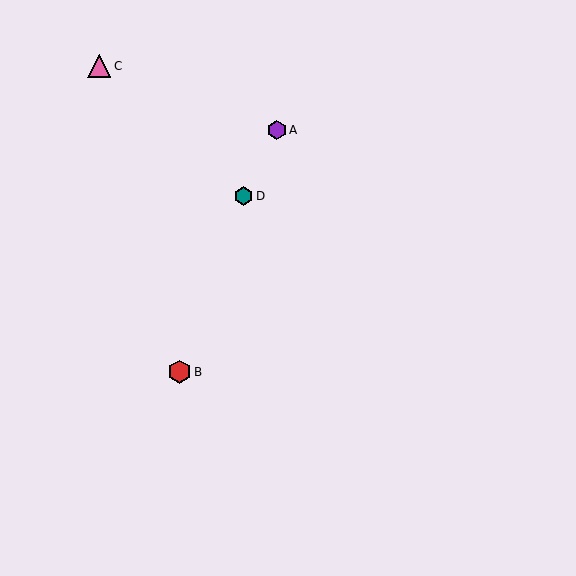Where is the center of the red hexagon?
The center of the red hexagon is at (179, 372).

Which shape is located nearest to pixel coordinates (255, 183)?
The teal hexagon (labeled D) at (244, 196) is nearest to that location.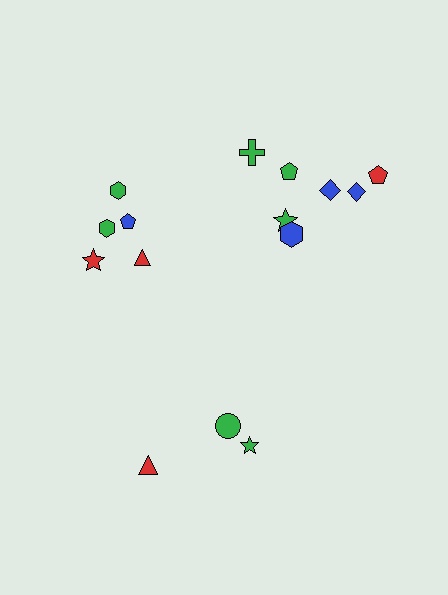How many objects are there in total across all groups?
There are 15 objects.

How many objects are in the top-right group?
There are 7 objects.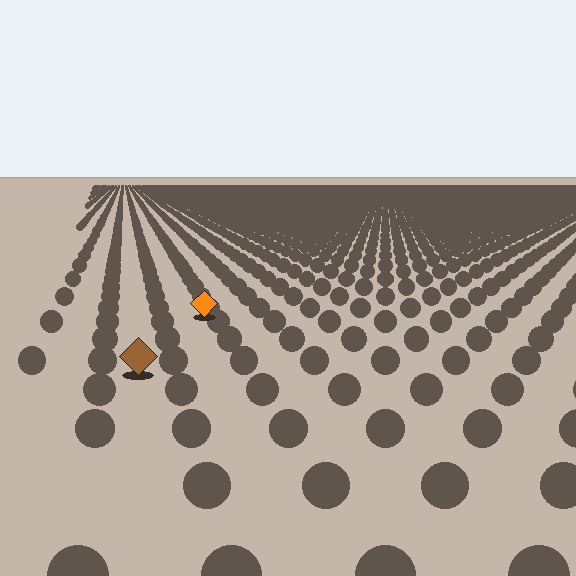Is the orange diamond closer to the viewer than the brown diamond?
No. The brown diamond is closer — you can tell from the texture gradient: the ground texture is coarser near it.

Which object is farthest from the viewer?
The orange diamond is farthest from the viewer. It appears smaller and the ground texture around it is denser.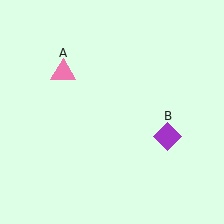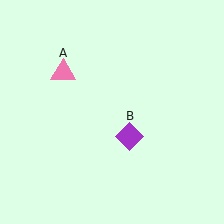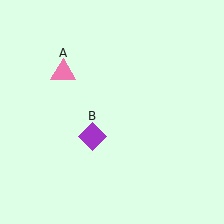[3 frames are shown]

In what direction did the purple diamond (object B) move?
The purple diamond (object B) moved left.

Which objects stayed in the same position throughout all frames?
Pink triangle (object A) remained stationary.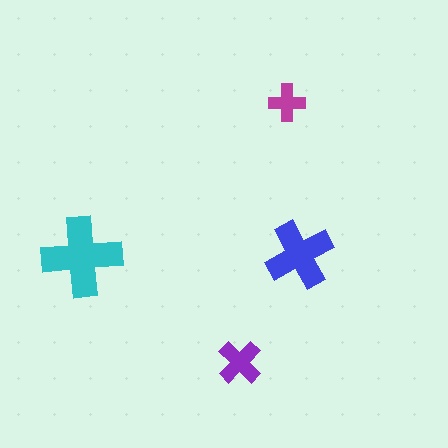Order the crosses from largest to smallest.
the cyan one, the blue one, the purple one, the magenta one.